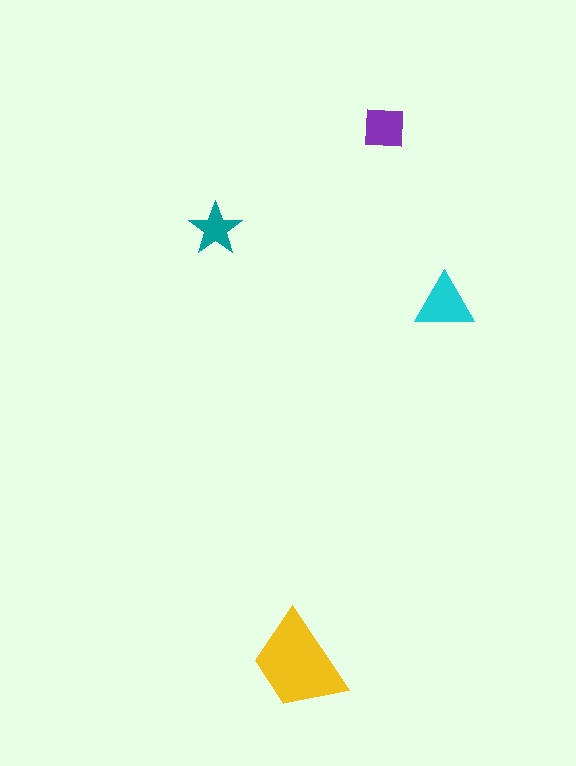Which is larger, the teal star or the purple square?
The purple square.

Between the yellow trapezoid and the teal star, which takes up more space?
The yellow trapezoid.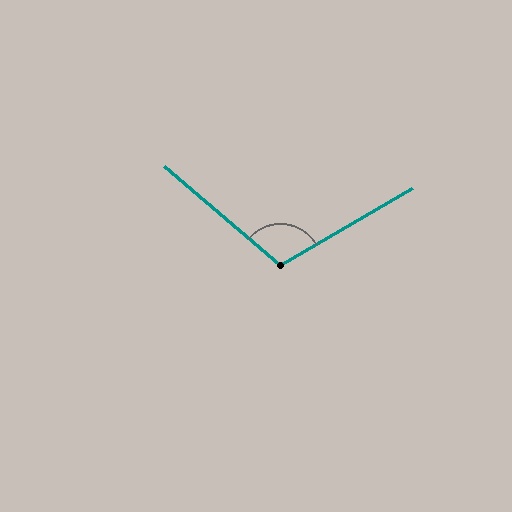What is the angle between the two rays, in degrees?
Approximately 109 degrees.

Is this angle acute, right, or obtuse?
It is obtuse.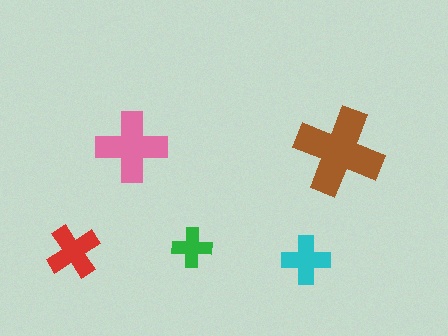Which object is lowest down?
The cyan cross is bottommost.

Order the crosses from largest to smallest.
the brown one, the pink one, the red one, the cyan one, the green one.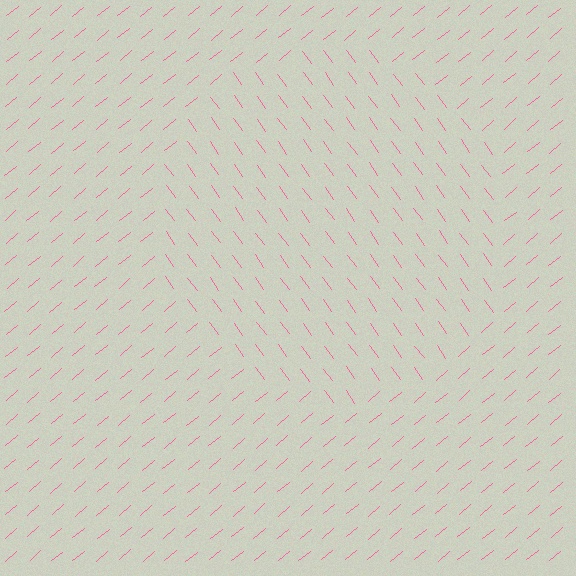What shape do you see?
I see a circle.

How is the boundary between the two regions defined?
The boundary is defined purely by a change in line orientation (approximately 86 degrees difference). All lines are the same color and thickness.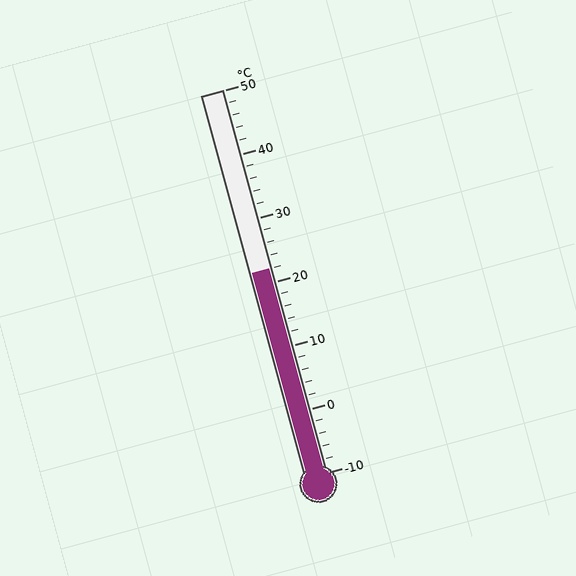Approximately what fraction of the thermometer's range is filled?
The thermometer is filled to approximately 55% of its range.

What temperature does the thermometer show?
The thermometer shows approximately 22°C.